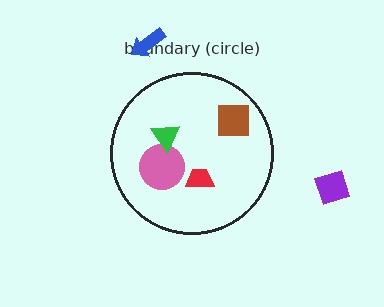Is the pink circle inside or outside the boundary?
Inside.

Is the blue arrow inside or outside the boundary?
Outside.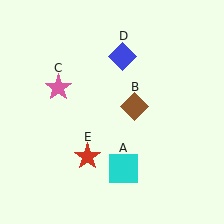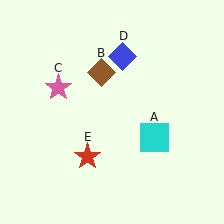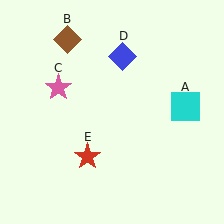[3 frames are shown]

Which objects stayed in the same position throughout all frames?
Pink star (object C) and blue diamond (object D) and red star (object E) remained stationary.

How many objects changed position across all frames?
2 objects changed position: cyan square (object A), brown diamond (object B).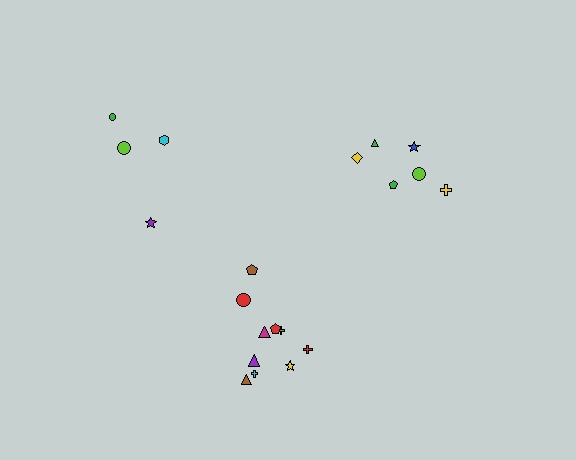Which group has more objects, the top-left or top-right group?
The top-right group.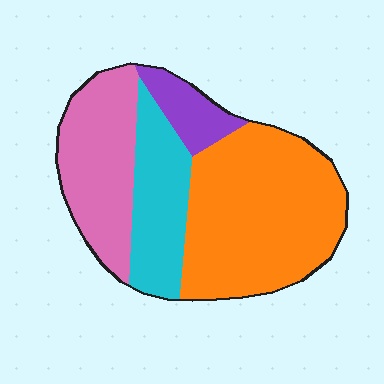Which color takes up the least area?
Purple, at roughly 10%.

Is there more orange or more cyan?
Orange.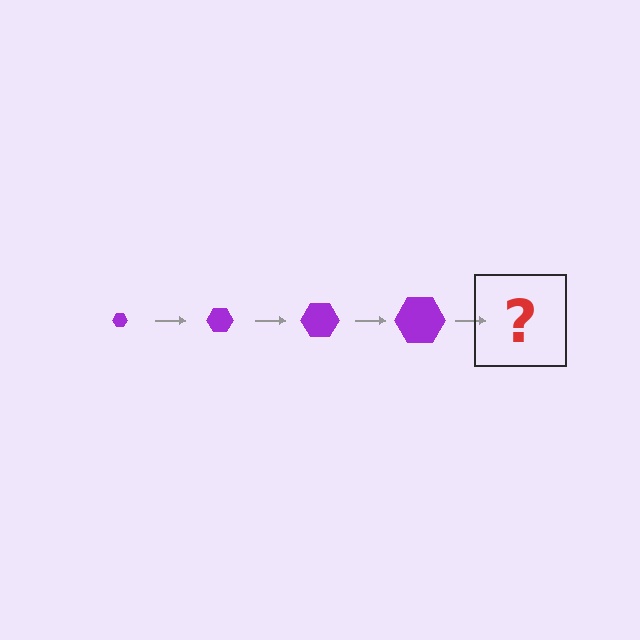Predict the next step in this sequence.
The next step is a purple hexagon, larger than the previous one.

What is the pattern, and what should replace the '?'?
The pattern is that the hexagon gets progressively larger each step. The '?' should be a purple hexagon, larger than the previous one.